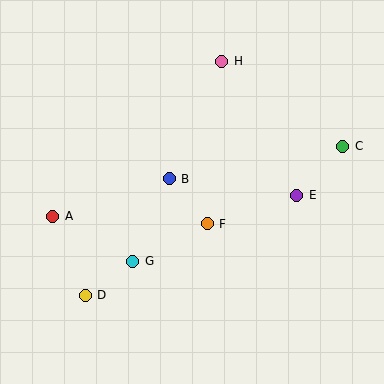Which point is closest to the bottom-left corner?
Point D is closest to the bottom-left corner.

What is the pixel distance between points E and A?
The distance between E and A is 245 pixels.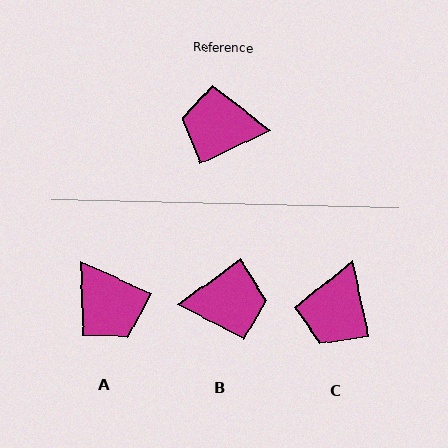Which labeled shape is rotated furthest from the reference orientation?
B, about 169 degrees away.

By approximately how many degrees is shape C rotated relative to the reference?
Approximately 77 degrees counter-clockwise.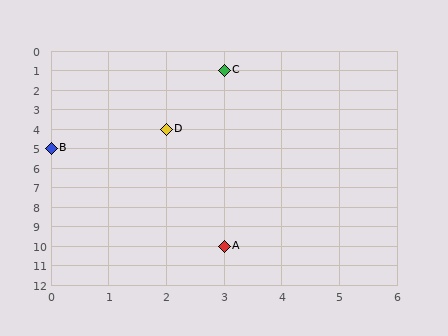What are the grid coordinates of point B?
Point B is at grid coordinates (0, 5).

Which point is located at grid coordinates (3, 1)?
Point C is at (3, 1).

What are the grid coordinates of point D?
Point D is at grid coordinates (2, 4).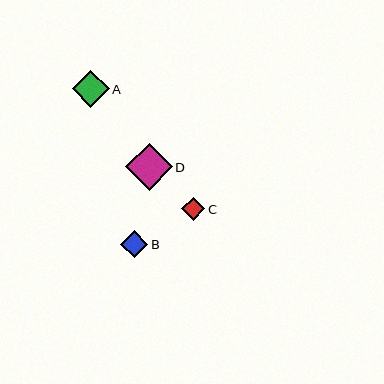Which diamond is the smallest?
Diamond C is the smallest with a size of approximately 23 pixels.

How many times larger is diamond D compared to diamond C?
Diamond D is approximately 2.0 times the size of diamond C.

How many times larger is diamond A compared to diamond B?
Diamond A is approximately 1.3 times the size of diamond B.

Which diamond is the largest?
Diamond D is the largest with a size of approximately 47 pixels.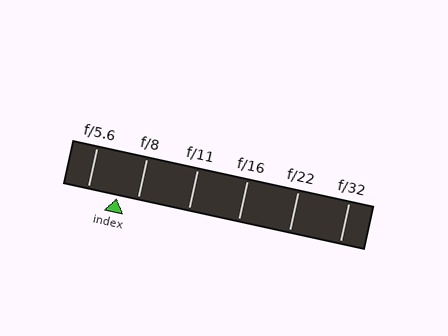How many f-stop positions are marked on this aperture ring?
There are 6 f-stop positions marked.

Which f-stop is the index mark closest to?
The index mark is closest to f/8.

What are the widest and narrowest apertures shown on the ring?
The widest aperture shown is f/5.6 and the narrowest is f/32.